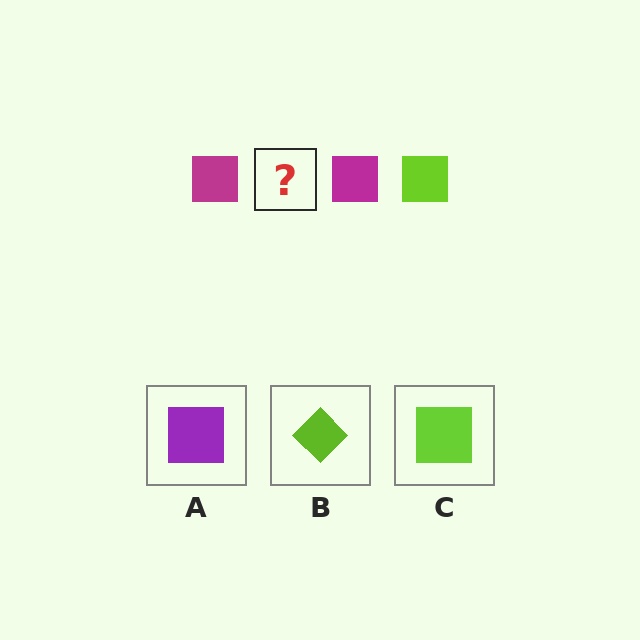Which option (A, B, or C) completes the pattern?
C.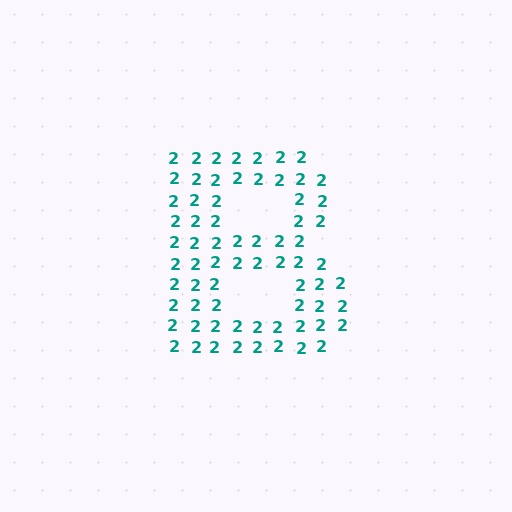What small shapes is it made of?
It is made of small digit 2's.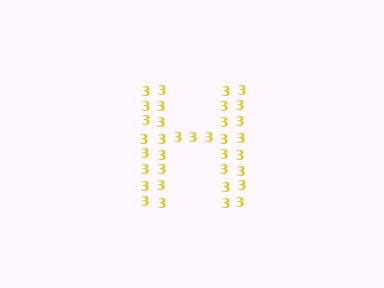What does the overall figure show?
The overall figure shows the letter H.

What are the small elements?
The small elements are digit 3's.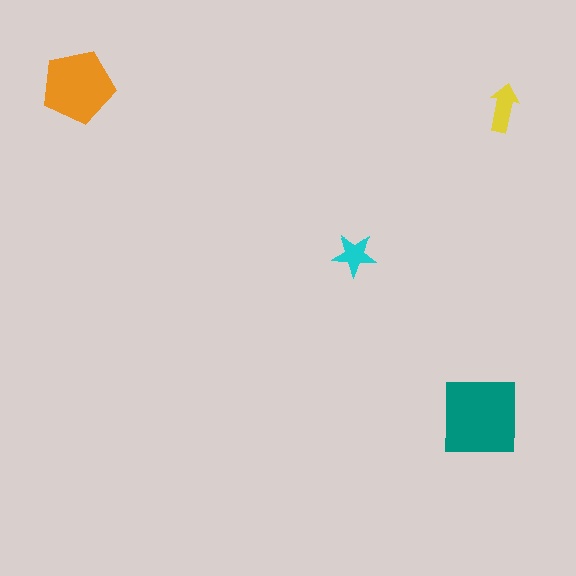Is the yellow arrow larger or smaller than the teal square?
Smaller.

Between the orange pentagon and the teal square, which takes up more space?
The teal square.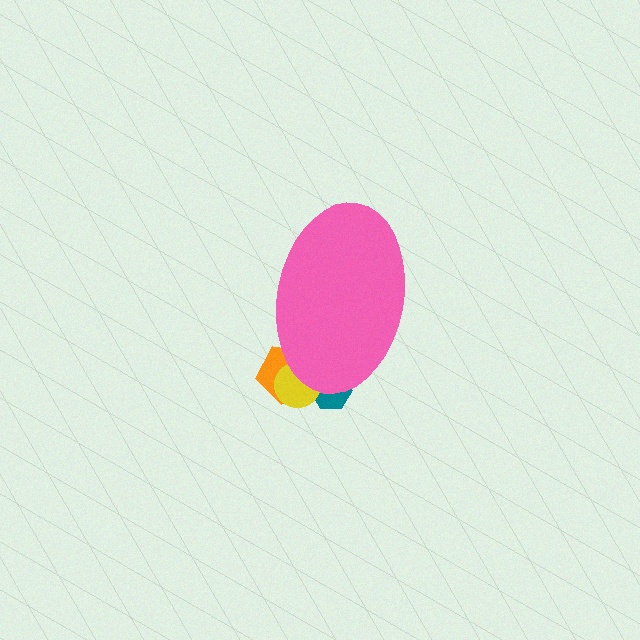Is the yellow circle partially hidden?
Yes, the yellow circle is partially hidden behind the pink ellipse.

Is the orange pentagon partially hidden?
Yes, the orange pentagon is partially hidden behind the pink ellipse.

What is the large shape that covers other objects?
A pink ellipse.